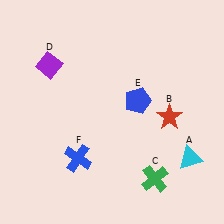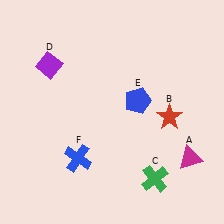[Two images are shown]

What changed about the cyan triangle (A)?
In Image 1, A is cyan. In Image 2, it changed to magenta.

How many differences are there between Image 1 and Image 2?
There is 1 difference between the two images.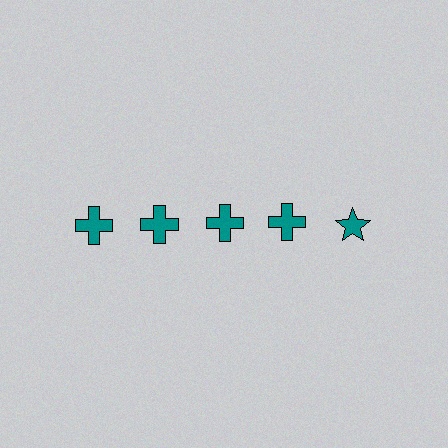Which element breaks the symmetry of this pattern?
The teal star in the top row, rightmost column breaks the symmetry. All other shapes are teal crosses.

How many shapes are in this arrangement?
There are 5 shapes arranged in a grid pattern.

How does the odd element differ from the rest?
It has a different shape: star instead of cross.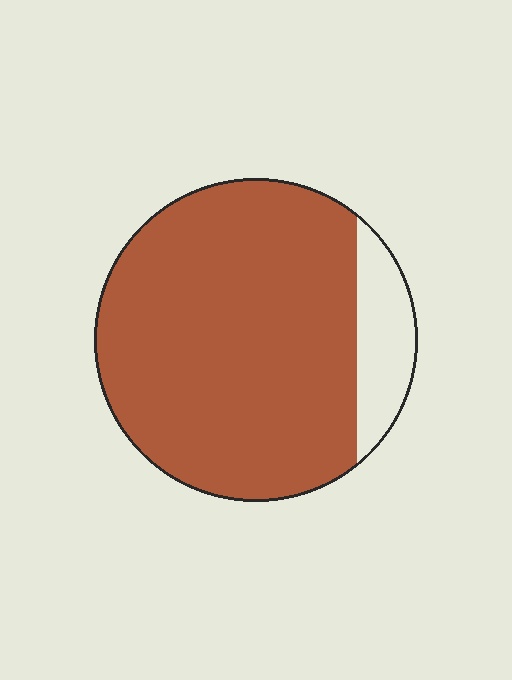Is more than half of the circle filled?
Yes.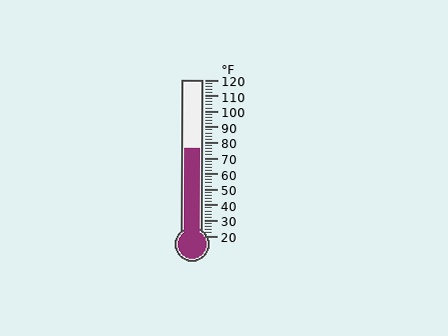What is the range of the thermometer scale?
The thermometer scale ranges from 20°F to 120°F.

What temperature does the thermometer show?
The thermometer shows approximately 76°F.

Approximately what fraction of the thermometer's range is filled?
The thermometer is filled to approximately 55% of its range.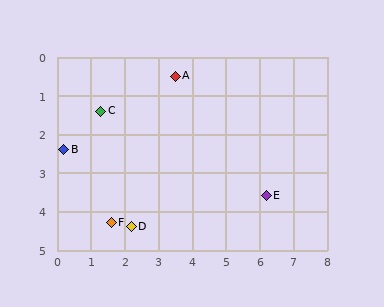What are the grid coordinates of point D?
Point D is at approximately (2.2, 4.4).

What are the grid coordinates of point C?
Point C is at approximately (1.3, 1.4).